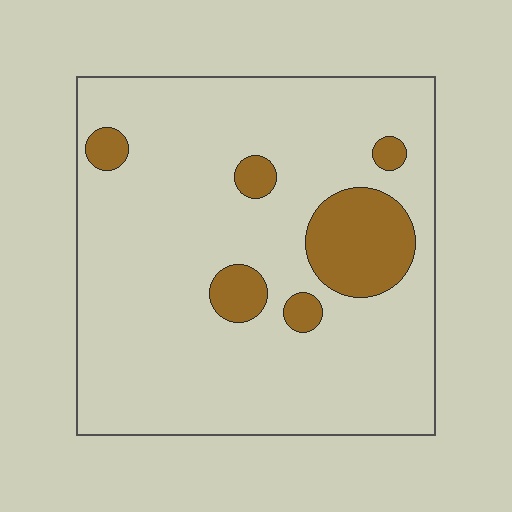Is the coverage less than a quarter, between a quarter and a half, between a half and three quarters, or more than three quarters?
Less than a quarter.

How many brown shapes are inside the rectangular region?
6.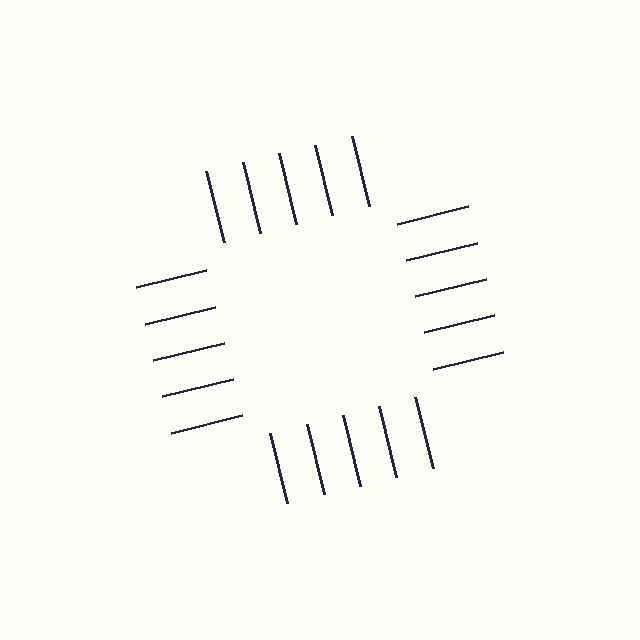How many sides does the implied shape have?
4 sides — the line-ends trace a square.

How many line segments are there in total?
20 — 5 along each of the 4 edges.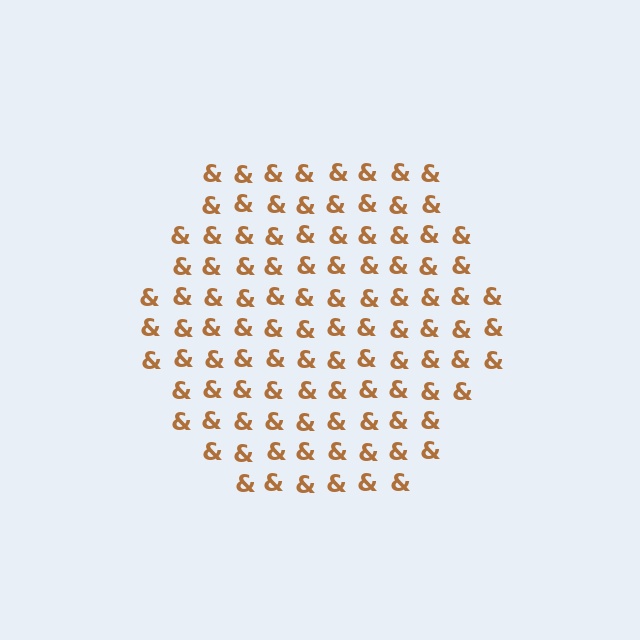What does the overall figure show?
The overall figure shows a hexagon.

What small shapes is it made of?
It is made of small ampersands.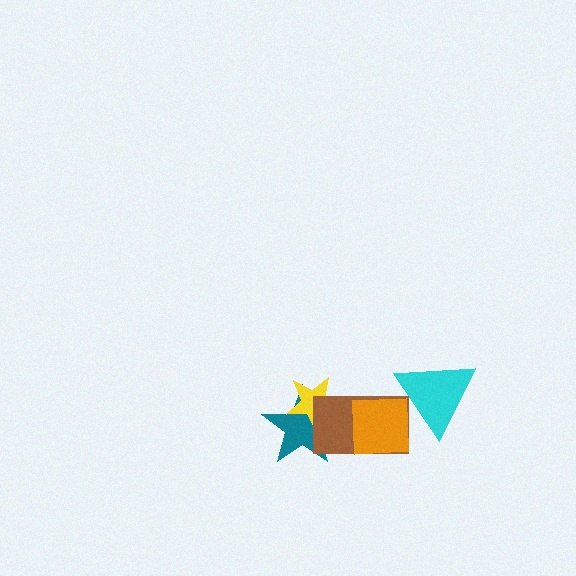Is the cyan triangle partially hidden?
Yes, it is partially covered by another shape.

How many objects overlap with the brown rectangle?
4 objects overlap with the brown rectangle.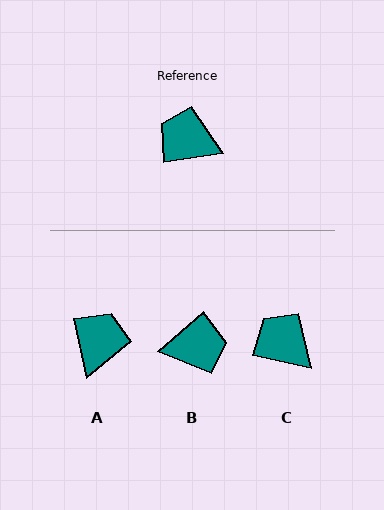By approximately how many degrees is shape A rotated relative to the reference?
Approximately 85 degrees clockwise.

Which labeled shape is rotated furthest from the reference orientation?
B, about 147 degrees away.